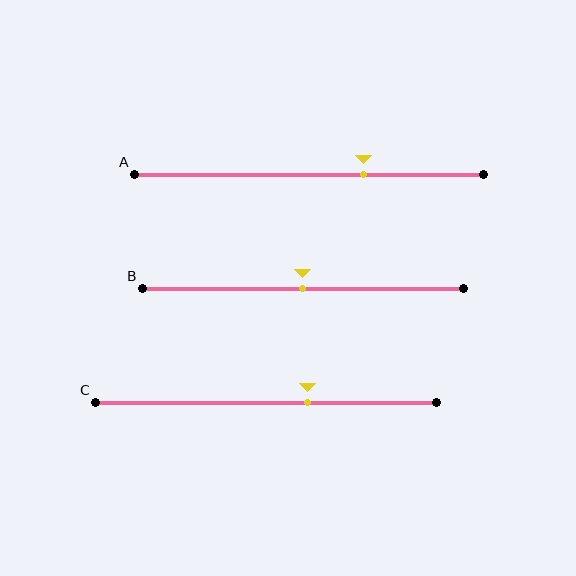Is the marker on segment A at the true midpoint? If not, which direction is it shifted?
No, the marker on segment A is shifted to the right by about 16% of the segment length.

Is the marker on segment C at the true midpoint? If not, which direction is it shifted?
No, the marker on segment C is shifted to the right by about 12% of the segment length.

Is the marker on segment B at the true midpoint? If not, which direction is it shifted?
Yes, the marker on segment B is at the true midpoint.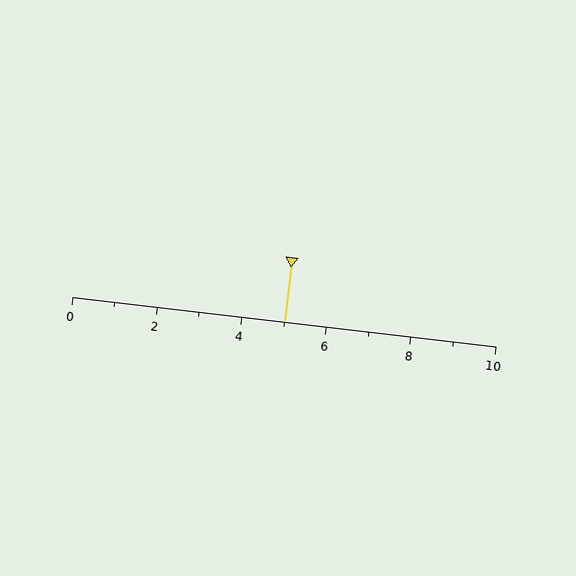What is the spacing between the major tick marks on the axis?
The major ticks are spaced 2 apart.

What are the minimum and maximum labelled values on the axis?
The axis runs from 0 to 10.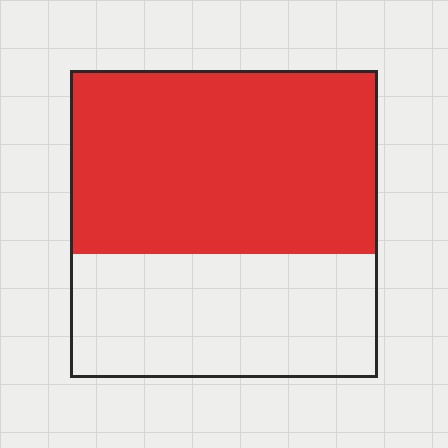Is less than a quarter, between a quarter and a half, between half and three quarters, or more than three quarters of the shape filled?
Between half and three quarters.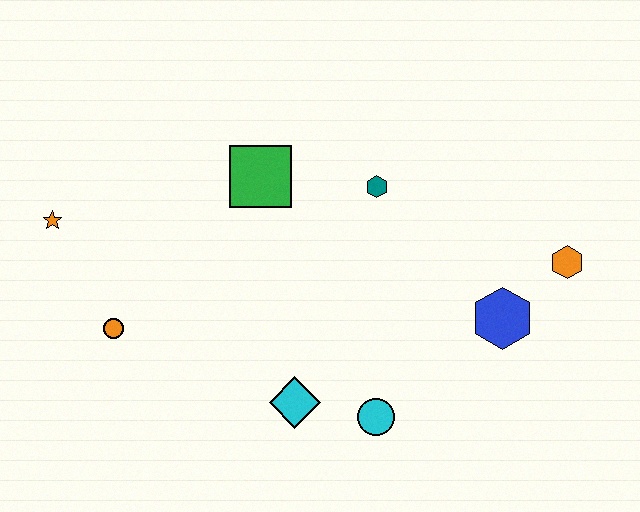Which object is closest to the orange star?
The orange circle is closest to the orange star.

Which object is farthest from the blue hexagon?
The orange star is farthest from the blue hexagon.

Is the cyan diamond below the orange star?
Yes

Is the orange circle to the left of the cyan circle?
Yes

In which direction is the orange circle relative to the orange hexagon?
The orange circle is to the left of the orange hexagon.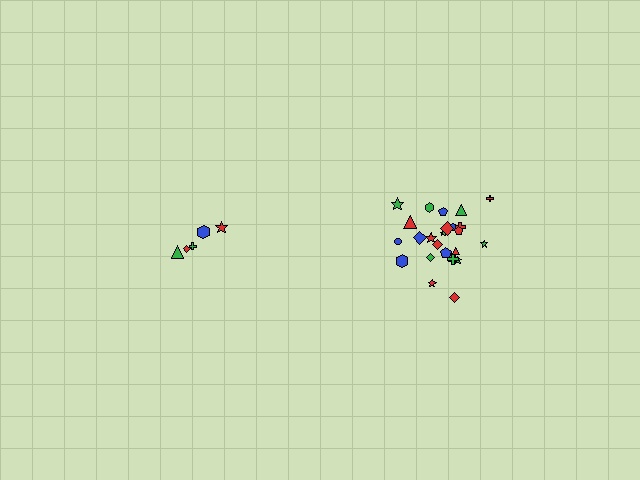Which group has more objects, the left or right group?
The right group.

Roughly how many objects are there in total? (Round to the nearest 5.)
Roughly 30 objects in total.